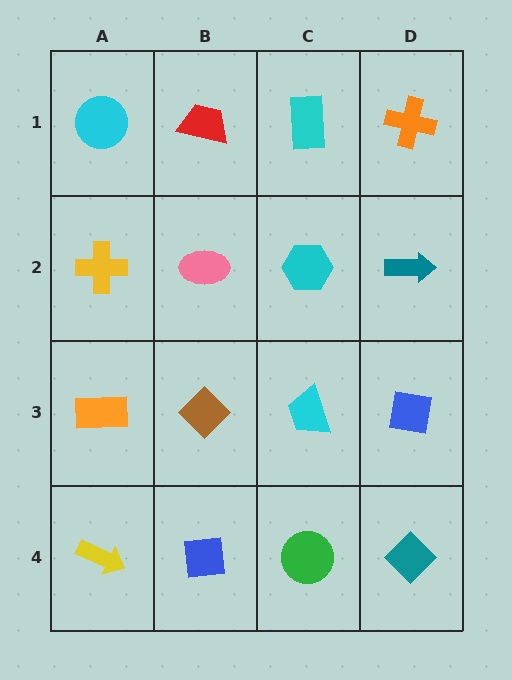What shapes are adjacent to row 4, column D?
A blue square (row 3, column D), a green circle (row 4, column C).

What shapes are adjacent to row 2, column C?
A cyan rectangle (row 1, column C), a cyan trapezoid (row 3, column C), a pink ellipse (row 2, column B), a teal arrow (row 2, column D).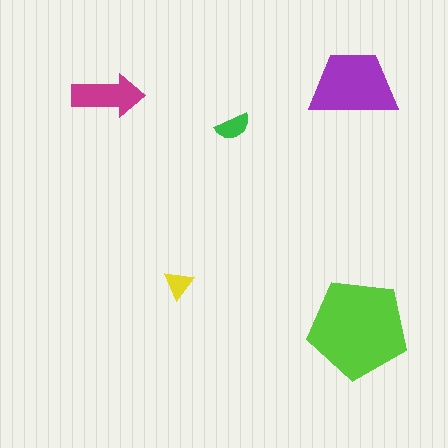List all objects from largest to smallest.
The lime pentagon, the purple trapezoid, the magenta arrow, the green semicircle, the yellow triangle.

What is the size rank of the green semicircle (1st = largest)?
4th.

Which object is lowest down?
The lime pentagon is bottommost.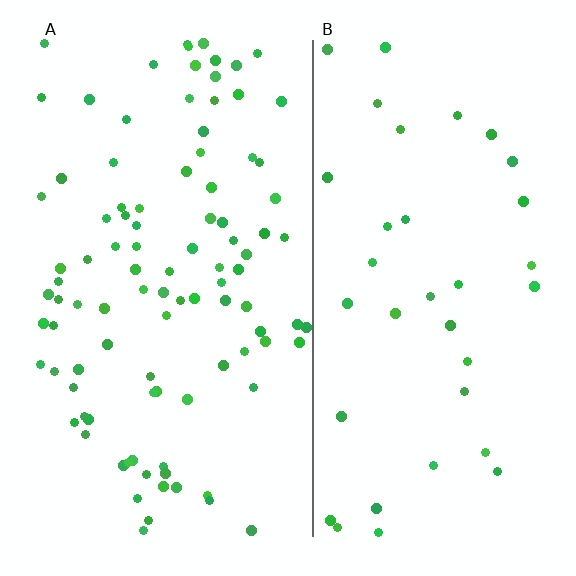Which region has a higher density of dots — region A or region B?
A (the left).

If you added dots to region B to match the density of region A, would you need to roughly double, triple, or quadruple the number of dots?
Approximately triple.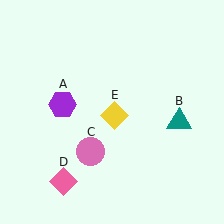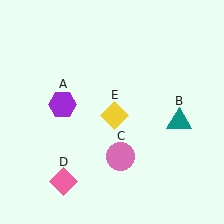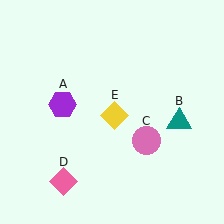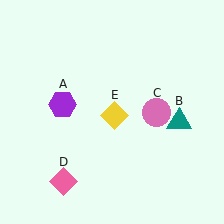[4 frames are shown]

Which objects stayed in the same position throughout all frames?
Purple hexagon (object A) and teal triangle (object B) and pink diamond (object D) and yellow diamond (object E) remained stationary.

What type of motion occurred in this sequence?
The pink circle (object C) rotated counterclockwise around the center of the scene.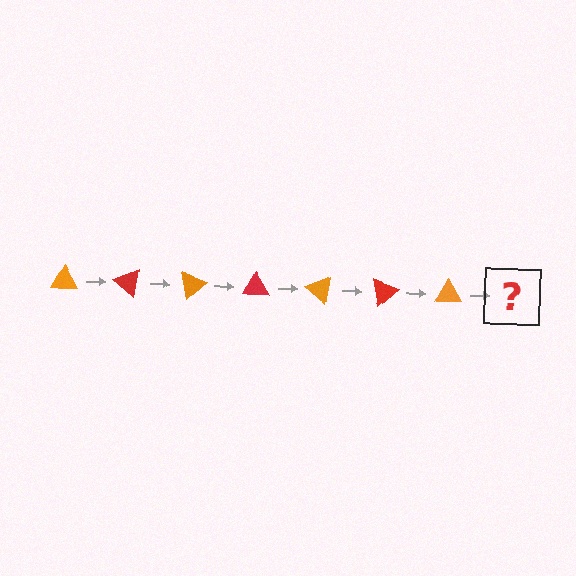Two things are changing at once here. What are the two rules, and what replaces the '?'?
The two rules are that it rotates 40 degrees each step and the color cycles through orange and red. The '?' should be a red triangle, rotated 280 degrees from the start.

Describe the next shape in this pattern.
It should be a red triangle, rotated 280 degrees from the start.